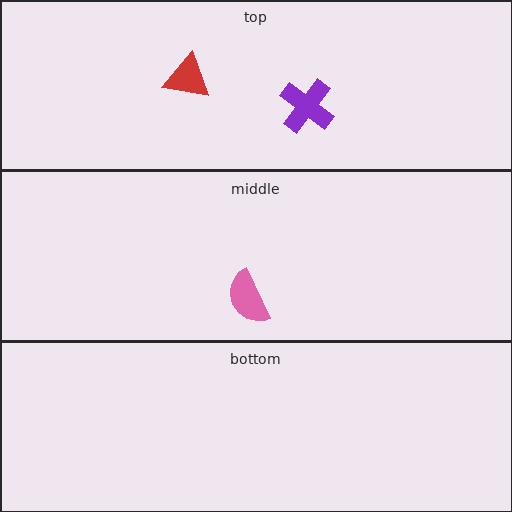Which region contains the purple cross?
The top region.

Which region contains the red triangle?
The top region.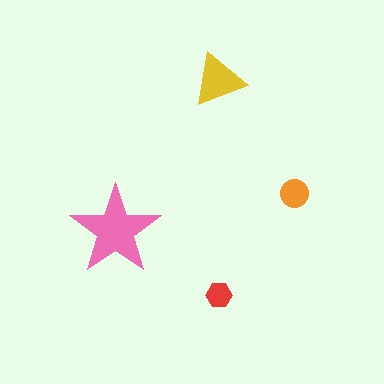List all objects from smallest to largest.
The red hexagon, the orange circle, the yellow triangle, the pink star.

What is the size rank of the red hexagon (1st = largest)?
4th.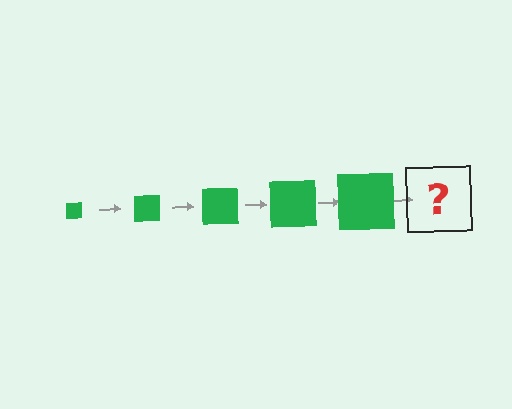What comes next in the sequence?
The next element should be a green square, larger than the previous one.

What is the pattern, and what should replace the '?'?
The pattern is that the square gets progressively larger each step. The '?' should be a green square, larger than the previous one.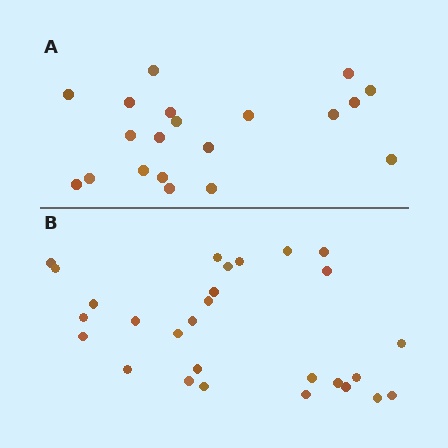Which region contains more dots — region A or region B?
Region B (the bottom region) has more dots.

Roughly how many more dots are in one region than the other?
Region B has roughly 8 or so more dots than region A.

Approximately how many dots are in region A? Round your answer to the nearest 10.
About 20 dots.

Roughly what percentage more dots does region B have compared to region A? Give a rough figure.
About 40% more.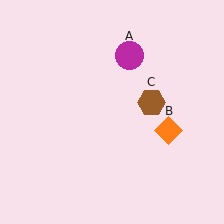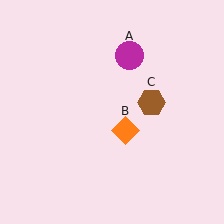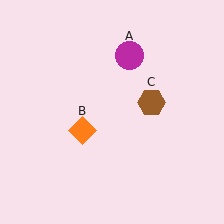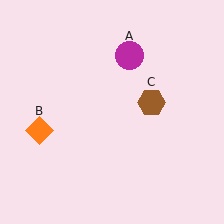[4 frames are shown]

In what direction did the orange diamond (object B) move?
The orange diamond (object B) moved left.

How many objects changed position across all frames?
1 object changed position: orange diamond (object B).